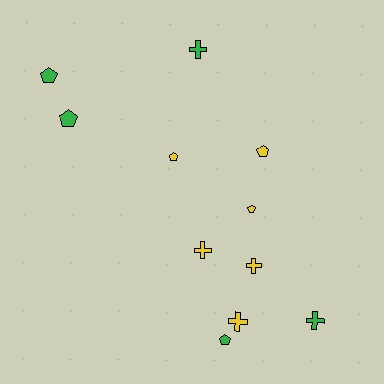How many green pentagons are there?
There are 3 green pentagons.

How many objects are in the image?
There are 11 objects.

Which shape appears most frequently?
Pentagon, with 6 objects.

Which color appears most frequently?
Yellow, with 6 objects.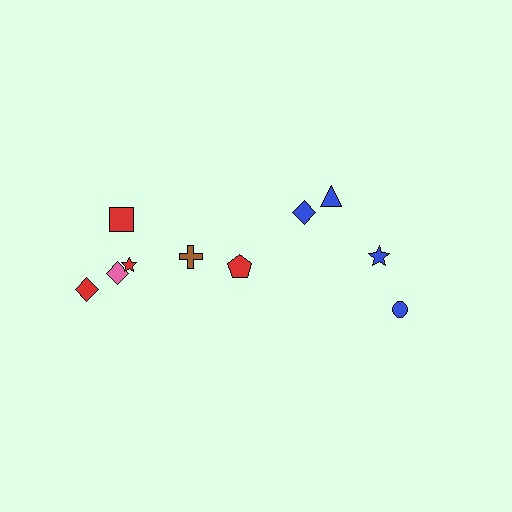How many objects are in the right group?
There are 4 objects.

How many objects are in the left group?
There are 6 objects.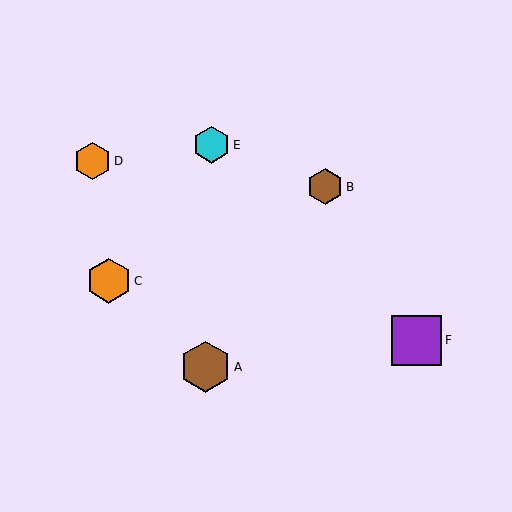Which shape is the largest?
The brown hexagon (labeled A) is the largest.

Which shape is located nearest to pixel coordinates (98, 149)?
The orange hexagon (labeled D) at (93, 161) is nearest to that location.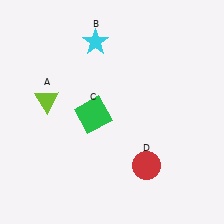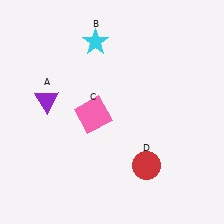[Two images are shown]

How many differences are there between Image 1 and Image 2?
There are 2 differences between the two images.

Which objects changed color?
A changed from lime to purple. C changed from green to pink.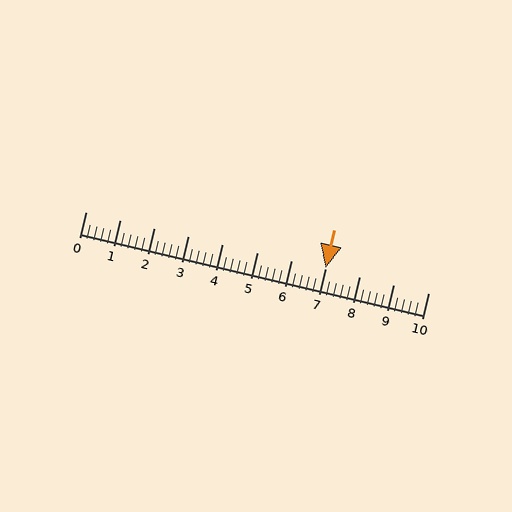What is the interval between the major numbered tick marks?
The major tick marks are spaced 1 units apart.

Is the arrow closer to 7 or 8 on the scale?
The arrow is closer to 7.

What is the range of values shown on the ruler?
The ruler shows values from 0 to 10.